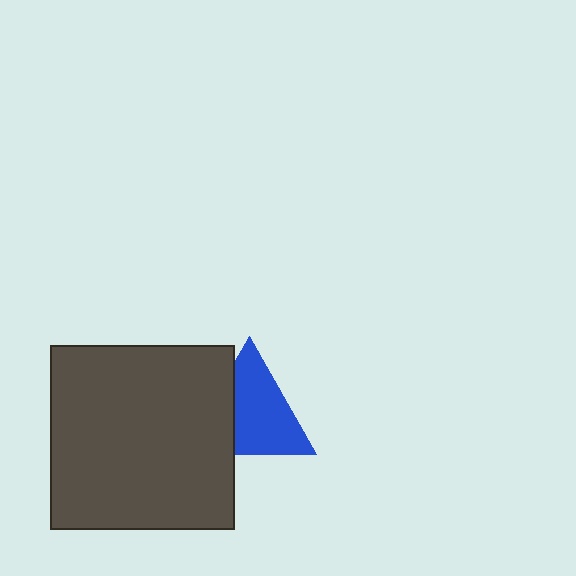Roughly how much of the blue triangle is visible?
Most of it is visible (roughly 68%).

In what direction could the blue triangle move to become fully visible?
The blue triangle could move right. That would shift it out from behind the dark gray square entirely.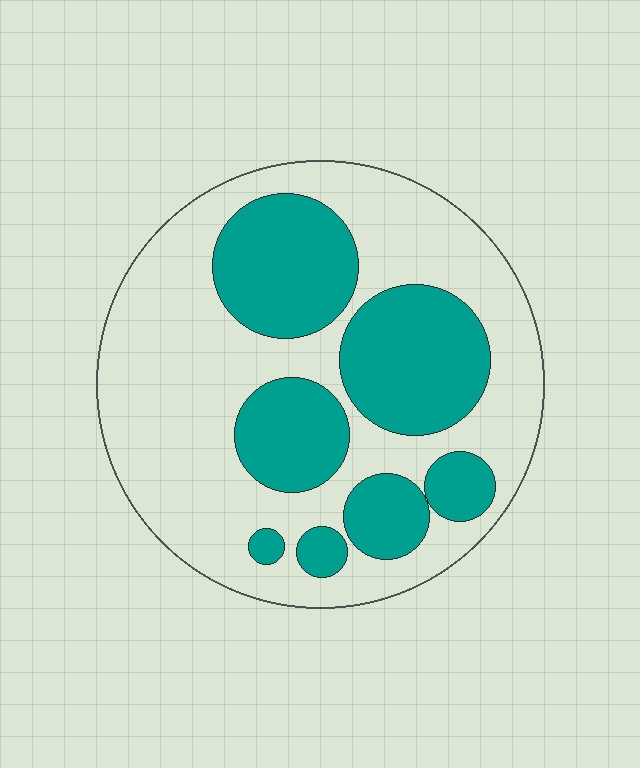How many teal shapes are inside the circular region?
7.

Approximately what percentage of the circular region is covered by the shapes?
Approximately 35%.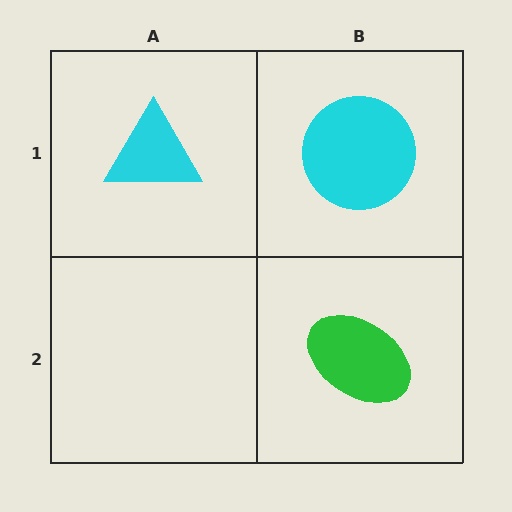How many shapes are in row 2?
1 shape.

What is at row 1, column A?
A cyan triangle.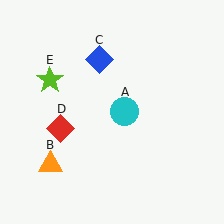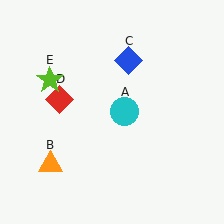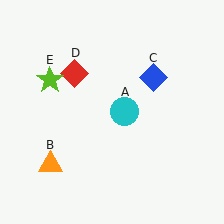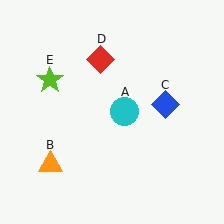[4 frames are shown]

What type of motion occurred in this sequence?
The blue diamond (object C), red diamond (object D) rotated clockwise around the center of the scene.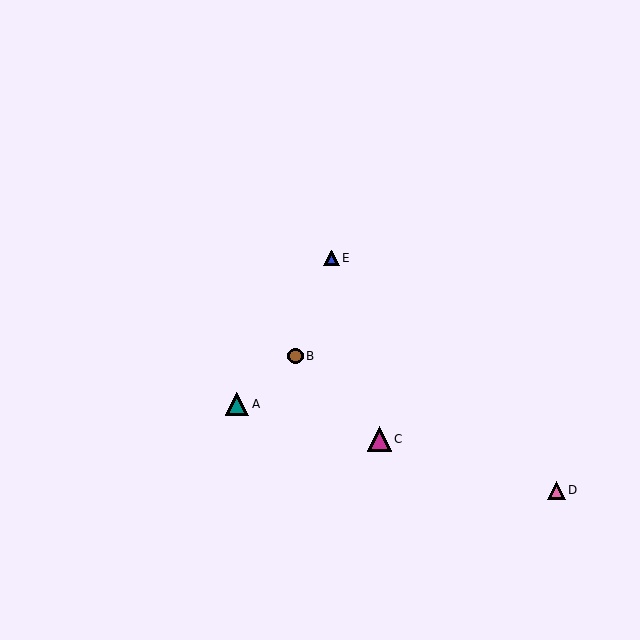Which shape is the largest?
The magenta triangle (labeled C) is the largest.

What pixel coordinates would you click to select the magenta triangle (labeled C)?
Click at (379, 439) to select the magenta triangle C.